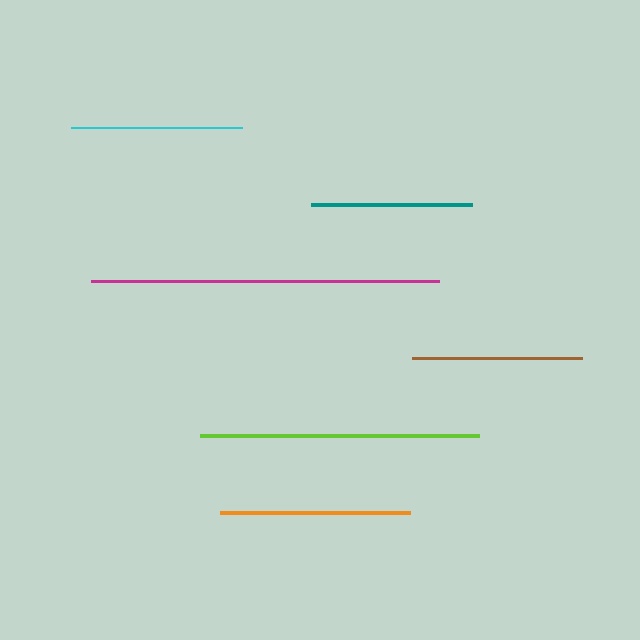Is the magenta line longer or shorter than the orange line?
The magenta line is longer than the orange line.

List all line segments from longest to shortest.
From longest to shortest: magenta, lime, orange, cyan, brown, teal.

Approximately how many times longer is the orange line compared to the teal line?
The orange line is approximately 1.2 times the length of the teal line.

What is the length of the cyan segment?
The cyan segment is approximately 171 pixels long.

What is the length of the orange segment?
The orange segment is approximately 190 pixels long.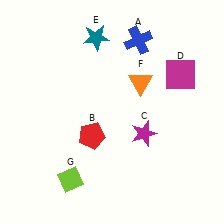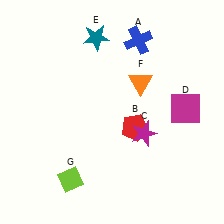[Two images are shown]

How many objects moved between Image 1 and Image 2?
2 objects moved between the two images.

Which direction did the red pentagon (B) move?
The red pentagon (B) moved right.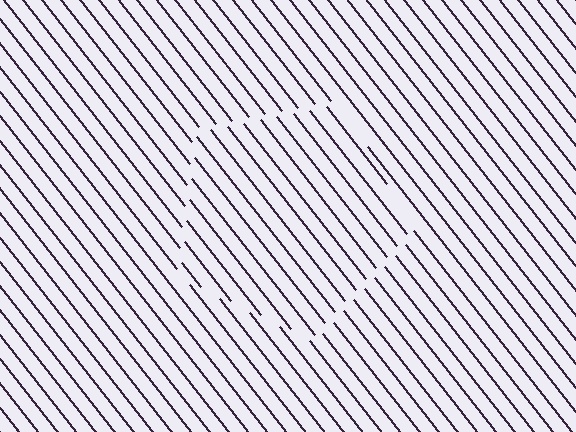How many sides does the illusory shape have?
5 sides — the line-ends trace a pentagon.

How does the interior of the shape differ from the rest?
The interior of the shape contains the same grating, shifted by half a period — the contour is defined by the phase discontinuity where line-ends from the inner and outer gratings abut.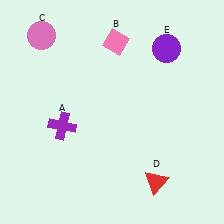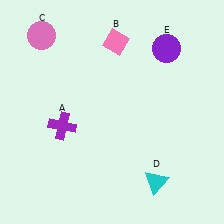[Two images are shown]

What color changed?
The triangle (D) changed from red in Image 1 to cyan in Image 2.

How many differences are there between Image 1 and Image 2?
There is 1 difference between the two images.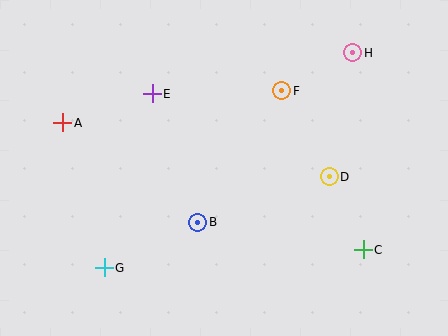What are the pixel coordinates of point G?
Point G is at (104, 268).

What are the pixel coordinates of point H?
Point H is at (353, 53).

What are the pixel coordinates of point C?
Point C is at (363, 250).